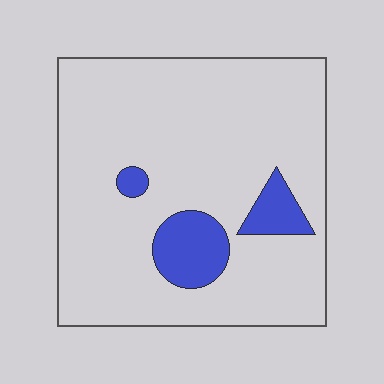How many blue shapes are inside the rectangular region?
3.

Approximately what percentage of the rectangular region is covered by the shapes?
Approximately 10%.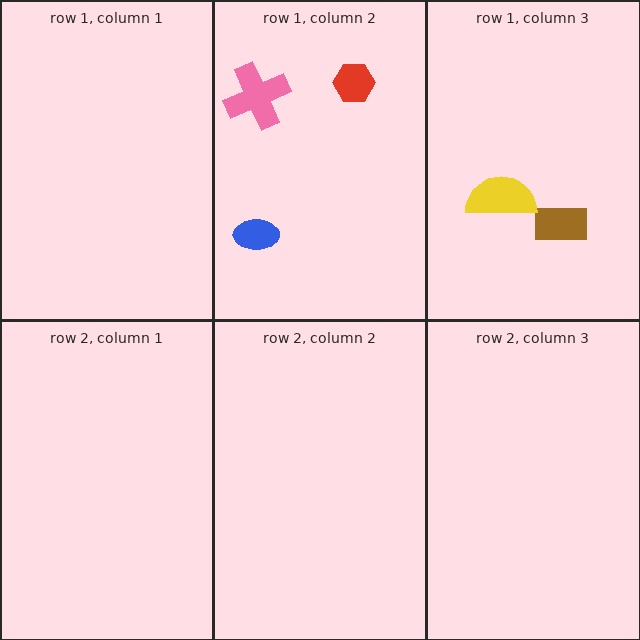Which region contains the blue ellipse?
The row 1, column 2 region.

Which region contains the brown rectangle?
The row 1, column 3 region.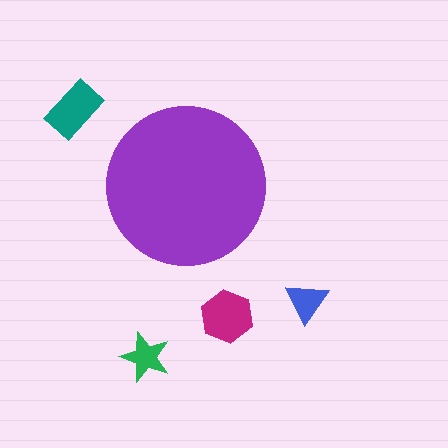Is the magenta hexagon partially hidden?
No, the magenta hexagon is fully visible.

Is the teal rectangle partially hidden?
No, the teal rectangle is fully visible.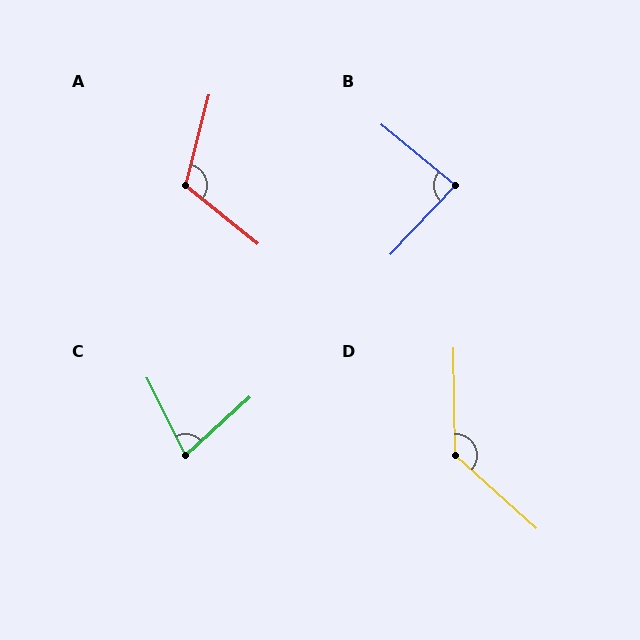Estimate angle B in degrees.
Approximately 86 degrees.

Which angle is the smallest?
C, at approximately 74 degrees.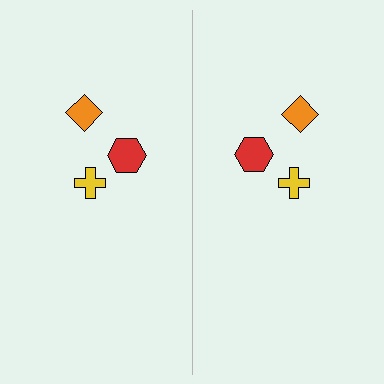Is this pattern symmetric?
Yes, this pattern has bilateral (reflection) symmetry.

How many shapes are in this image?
There are 6 shapes in this image.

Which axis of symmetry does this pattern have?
The pattern has a vertical axis of symmetry running through the center of the image.